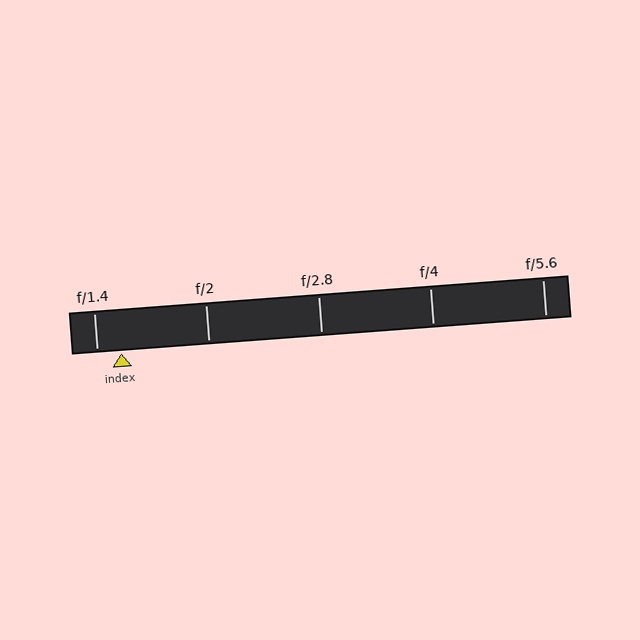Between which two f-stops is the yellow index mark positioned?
The index mark is between f/1.4 and f/2.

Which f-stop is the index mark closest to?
The index mark is closest to f/1.4.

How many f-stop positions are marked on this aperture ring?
There are 5 f-stop positions marked.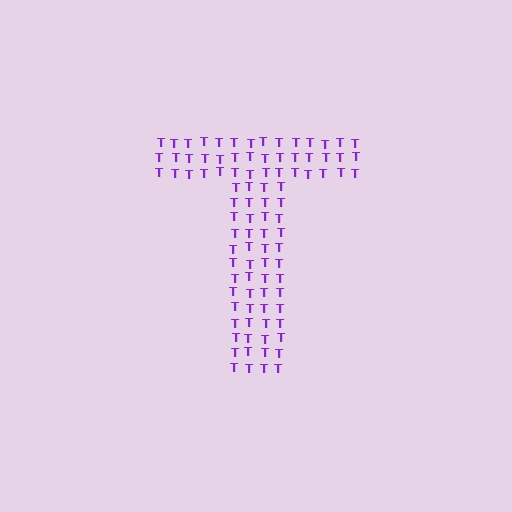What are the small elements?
The small elements are letter T's.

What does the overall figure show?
The overall figure shows the letter T.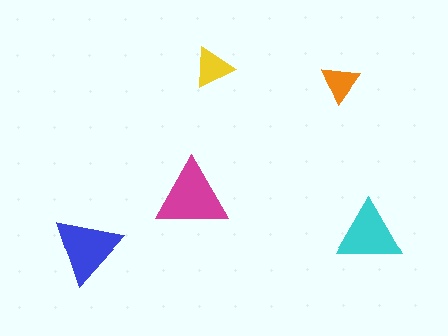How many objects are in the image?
There are 5 objects in the image.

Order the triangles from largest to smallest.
the magenta one, the blue one, the cyan one, the yellow one, the orange one.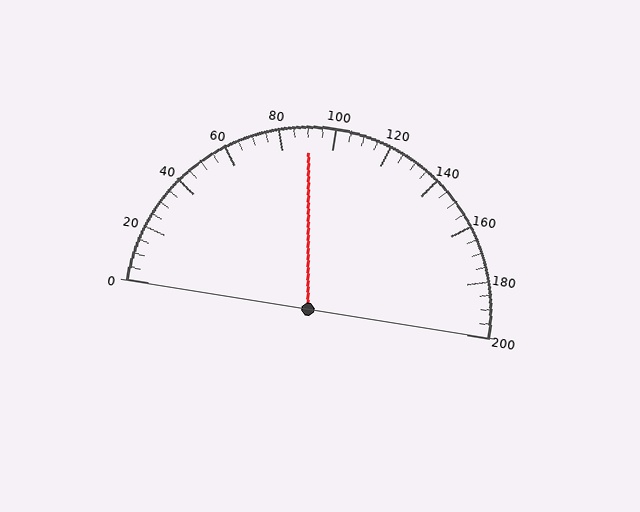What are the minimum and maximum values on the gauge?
The gauge ranges from 0 to 200.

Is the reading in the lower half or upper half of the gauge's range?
The reading is in the lower half of the range (0 to 200).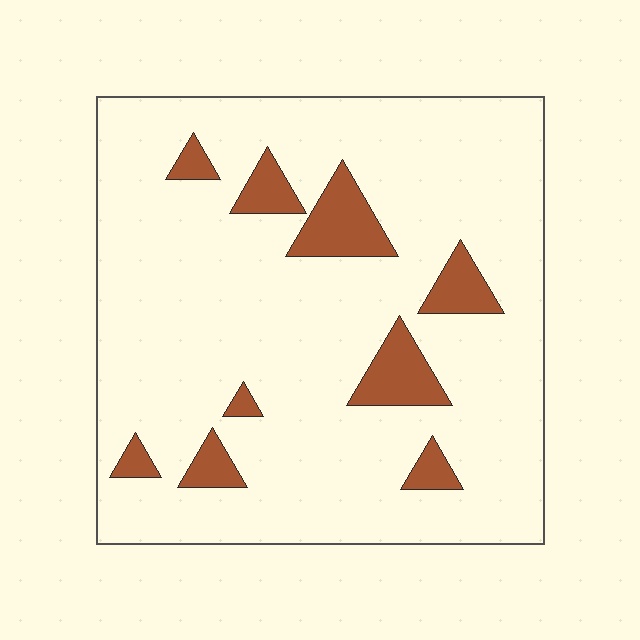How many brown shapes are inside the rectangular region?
9.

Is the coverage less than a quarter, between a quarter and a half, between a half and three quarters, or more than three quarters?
Less than a quarter.